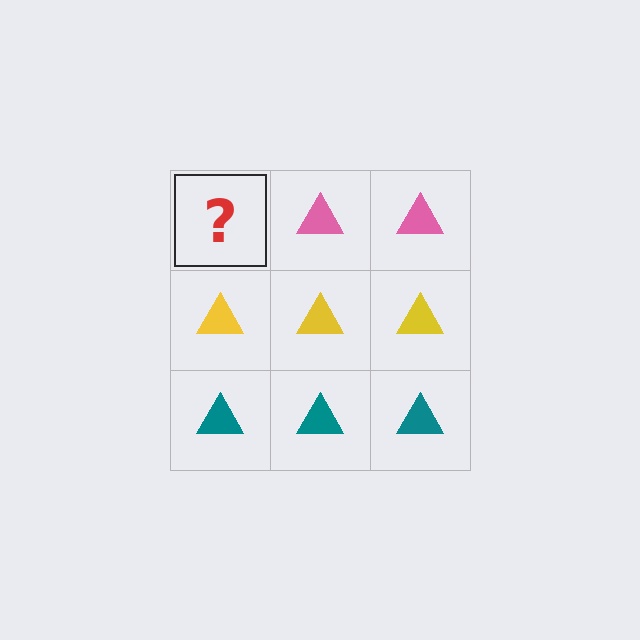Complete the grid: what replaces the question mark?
The question mark should be replaced with a pink triangle.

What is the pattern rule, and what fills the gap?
The rule is that each row has a consistent color. The gap should be filled with a pink triangle.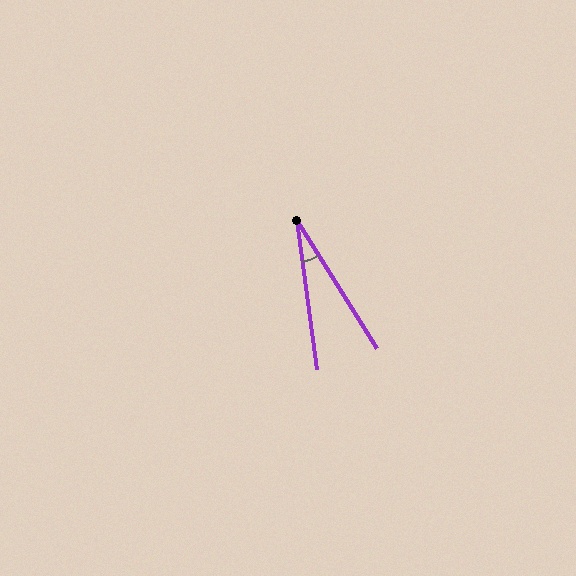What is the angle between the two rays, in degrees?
Approximately 24 degrees.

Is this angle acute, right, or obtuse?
It is acute.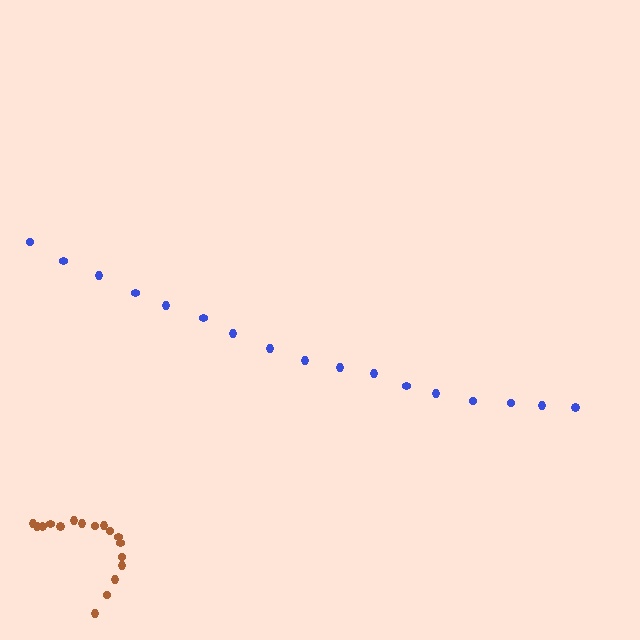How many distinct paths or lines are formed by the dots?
There are 2 distinct paths.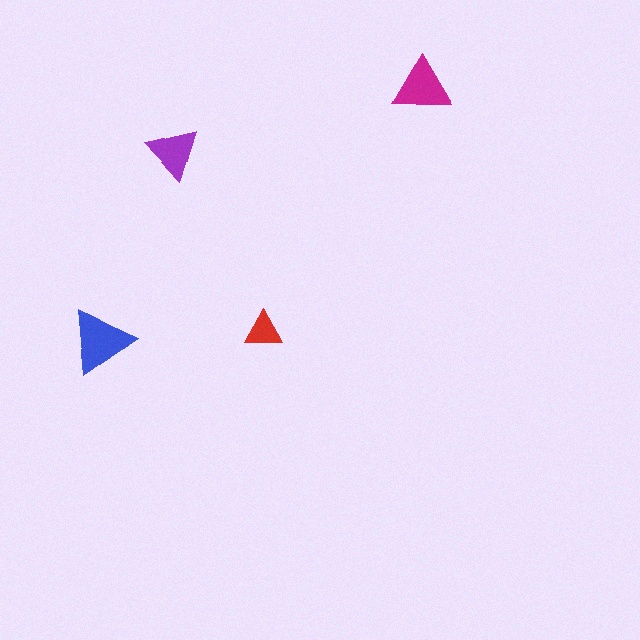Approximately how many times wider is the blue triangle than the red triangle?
About 1.5 times wider.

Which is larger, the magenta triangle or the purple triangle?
The magenta one.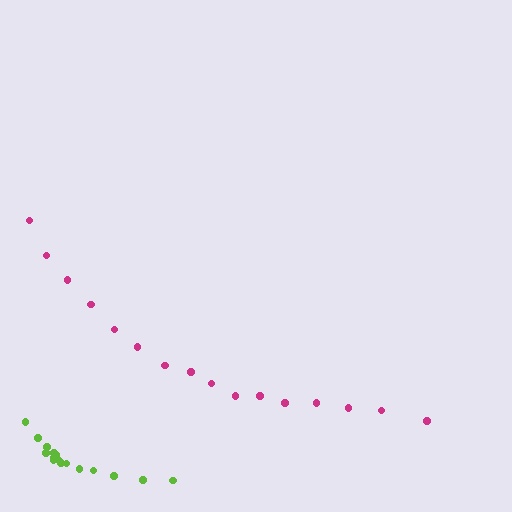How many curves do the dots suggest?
There are 2 distinct paths.